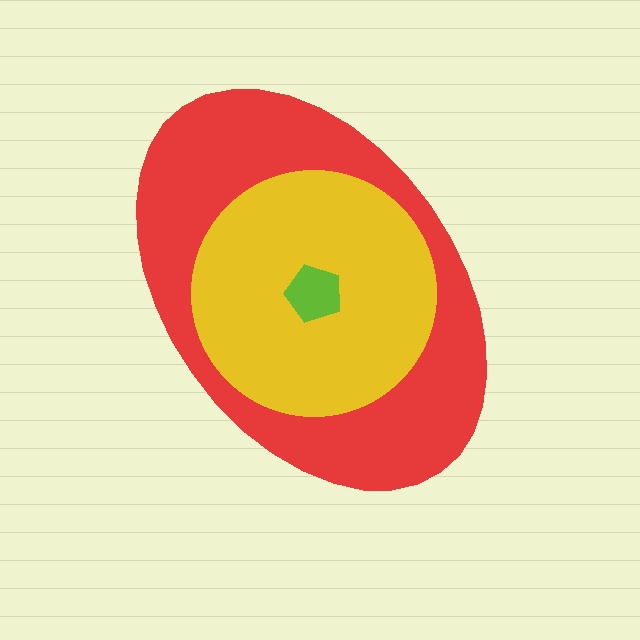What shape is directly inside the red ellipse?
The yellow circle.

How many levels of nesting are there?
3.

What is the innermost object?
The lime pentagon.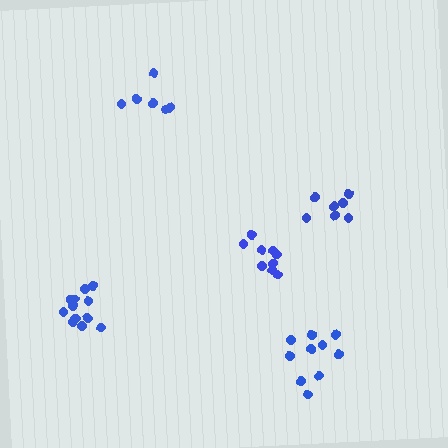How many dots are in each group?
Group 1: 12 dots, Group 2: 10 dots, Group 3: 9 dots, Group 4: 6 dots, Group 5: 7 dots (44 total).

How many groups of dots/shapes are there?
There are 5 groups.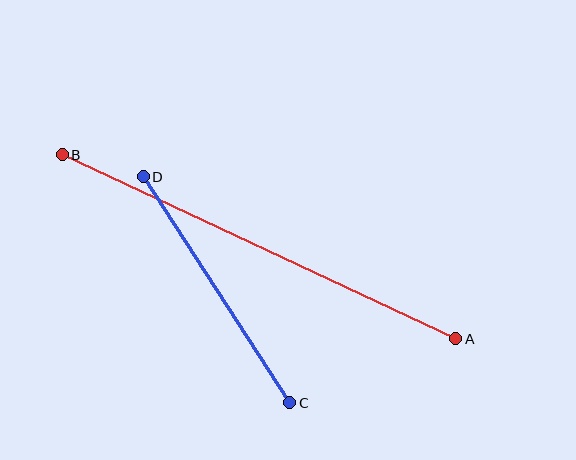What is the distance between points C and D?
The distance is approximately 269 pixels.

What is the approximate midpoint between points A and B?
The midpoint is at approximately (259, 247) pixels.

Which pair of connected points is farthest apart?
Points A and B are farthest apart.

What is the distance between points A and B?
The distance is approximately 435 pixels.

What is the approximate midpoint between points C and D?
The midpoint is at approximately (216, 290) pixels.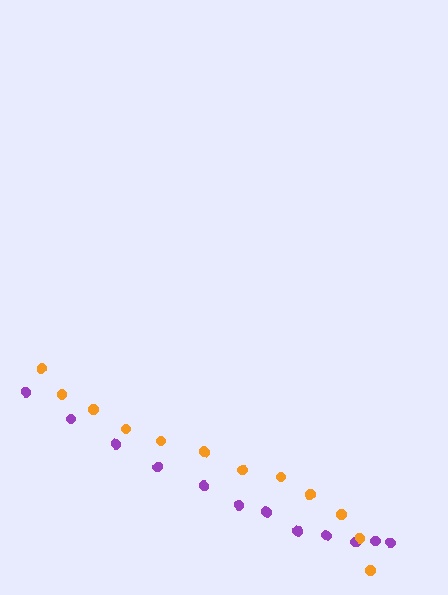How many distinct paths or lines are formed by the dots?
There are 2 distinct paths.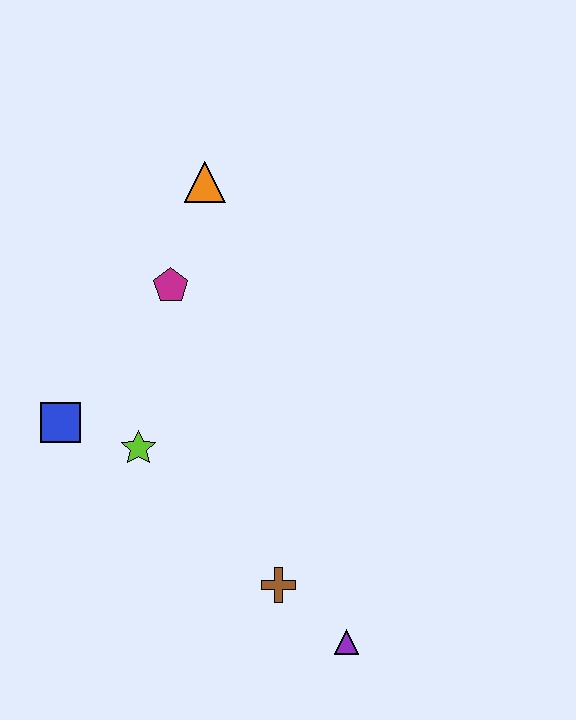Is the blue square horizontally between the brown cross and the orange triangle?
No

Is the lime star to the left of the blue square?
No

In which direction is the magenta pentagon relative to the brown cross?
The magenta pentagon is above the brown cross.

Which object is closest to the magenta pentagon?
The orange triangle is closest to the magenta pentagon.